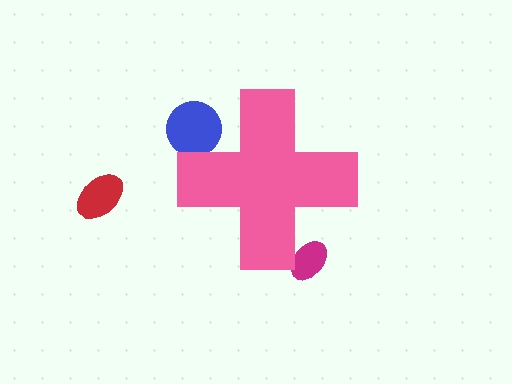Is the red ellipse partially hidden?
No, the red ellipse is fully visible.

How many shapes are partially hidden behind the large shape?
2 shapes are partially hidden.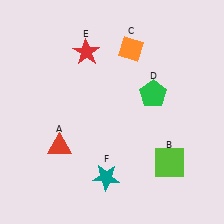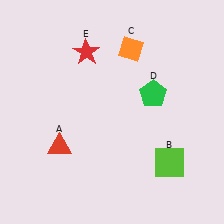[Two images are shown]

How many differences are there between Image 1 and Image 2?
There is 1 difference between the two images.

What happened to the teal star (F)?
The teal star (F) was removed in Image 2. It was in the bottom-left area of Image 1.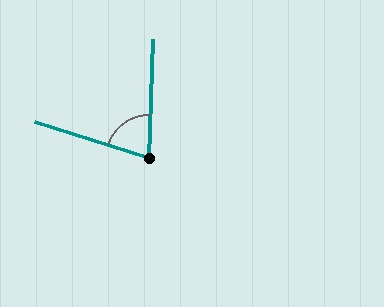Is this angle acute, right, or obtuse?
It is acute.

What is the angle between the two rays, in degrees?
Approximately 74 degrees.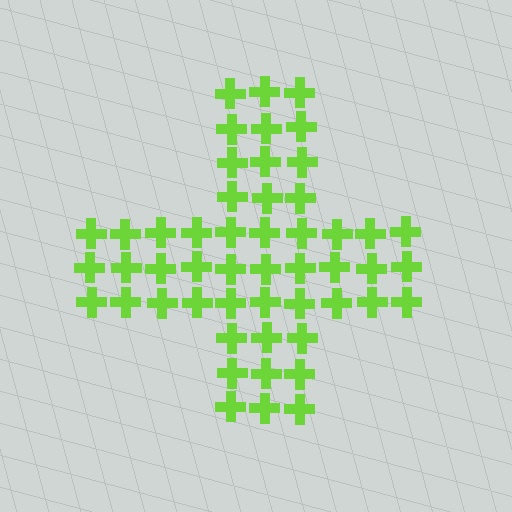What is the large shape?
The large shape is a cross.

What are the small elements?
The small elements are crosses.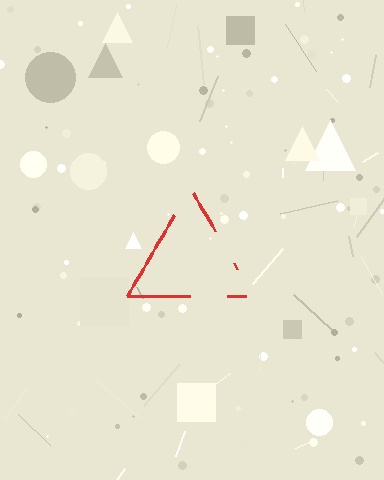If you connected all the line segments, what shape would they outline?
They would outline a triangle.